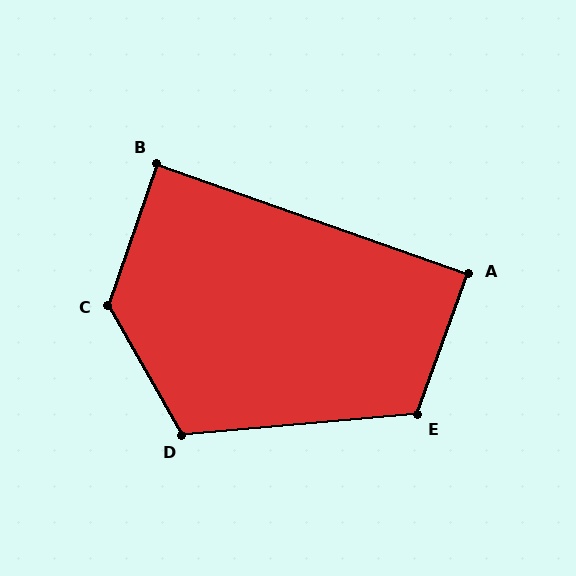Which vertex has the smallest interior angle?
B, at approximately 89 degrees.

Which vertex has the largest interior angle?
C, at approximately 131 degrees.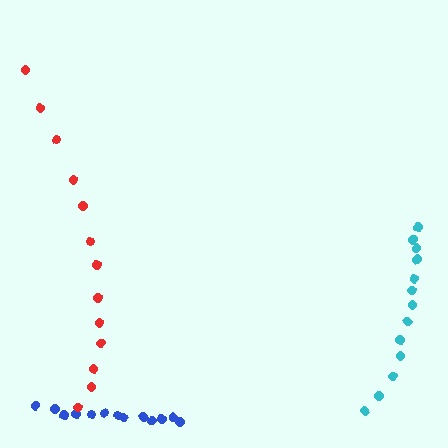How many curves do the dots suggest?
There are 3 distinct paths.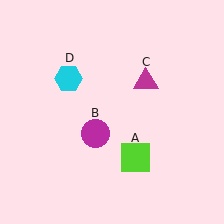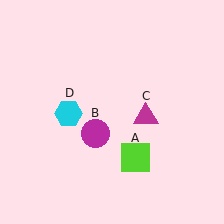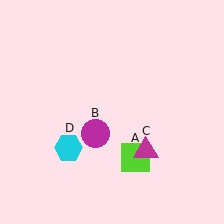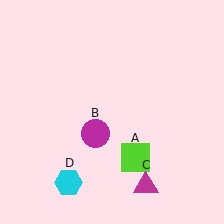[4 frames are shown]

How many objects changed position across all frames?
2 objects changed position: magenta triangle (object C), cyan hexagon (object D).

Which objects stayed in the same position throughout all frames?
Lime square (object A) and magenta circle (object B) remained stationary.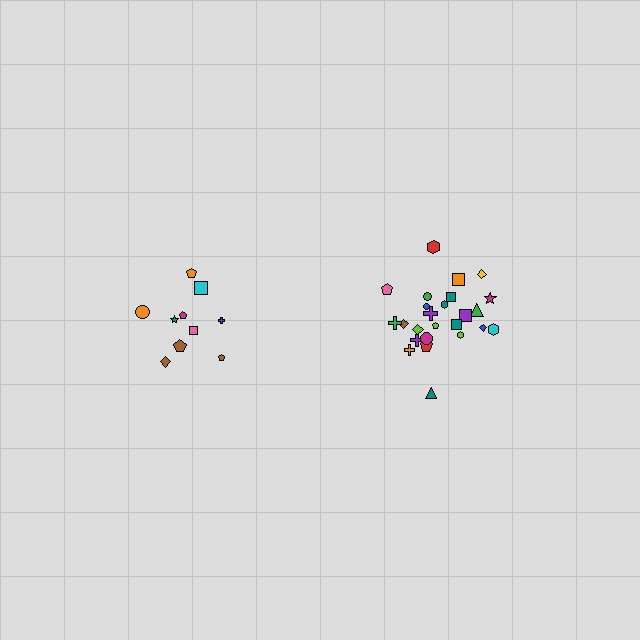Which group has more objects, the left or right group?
The right group.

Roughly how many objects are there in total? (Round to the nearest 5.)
Roughly 35 objects in total.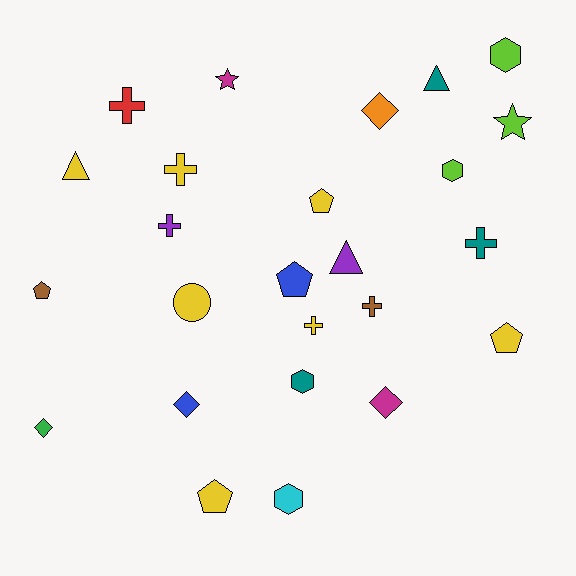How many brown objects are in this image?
There are 2 brown objects.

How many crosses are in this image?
There are 6 crosses.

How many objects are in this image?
There are 25 objects.